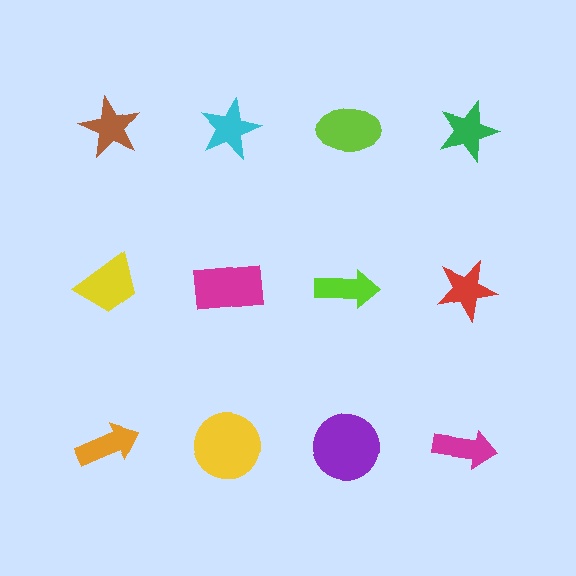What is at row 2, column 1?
A yellow trapezoid.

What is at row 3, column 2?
A yellow circle.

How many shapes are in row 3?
4 shapes.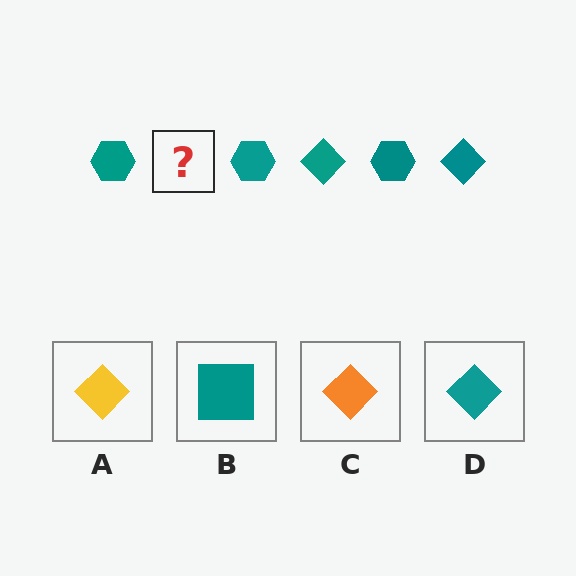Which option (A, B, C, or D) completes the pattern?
D.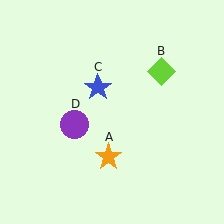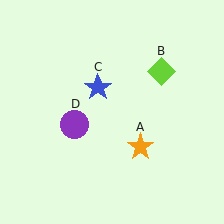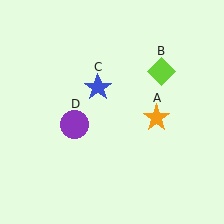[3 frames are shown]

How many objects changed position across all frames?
1 object changed position: orange star (object A).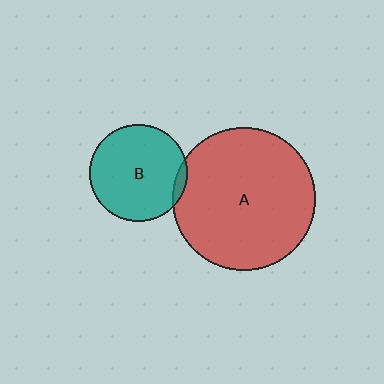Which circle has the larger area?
Circle A (red).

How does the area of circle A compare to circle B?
Approximately 2.1 times.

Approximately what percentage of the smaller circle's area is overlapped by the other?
Approximately 5%.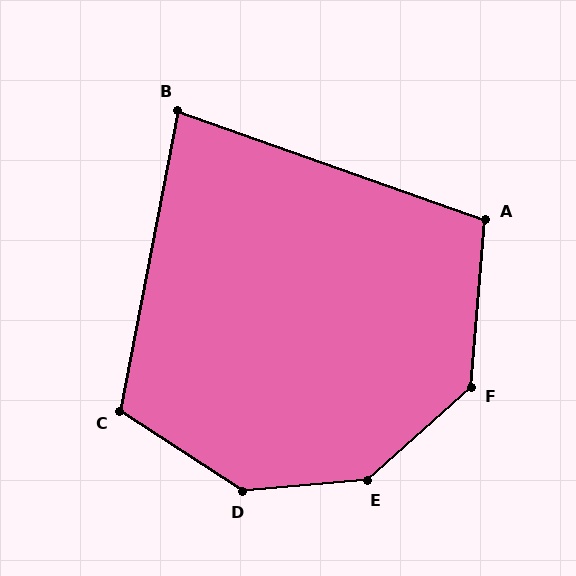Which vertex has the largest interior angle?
E, at approximately 143 degrees.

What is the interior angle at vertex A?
Approximately 105 degrees (obtuse).